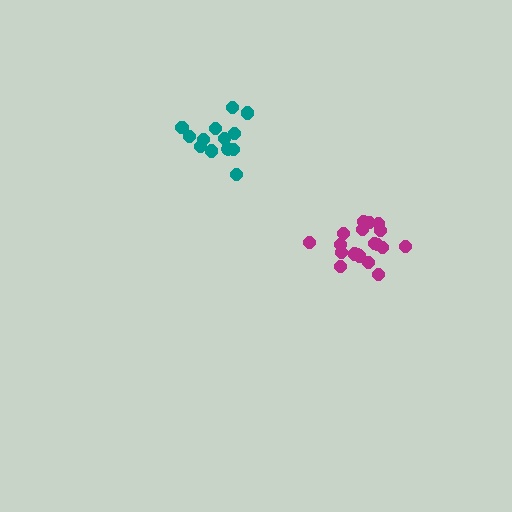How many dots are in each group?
Group 1: 19 dots, Group 2: 13 dots (32 total).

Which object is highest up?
The teal cluster is topmost.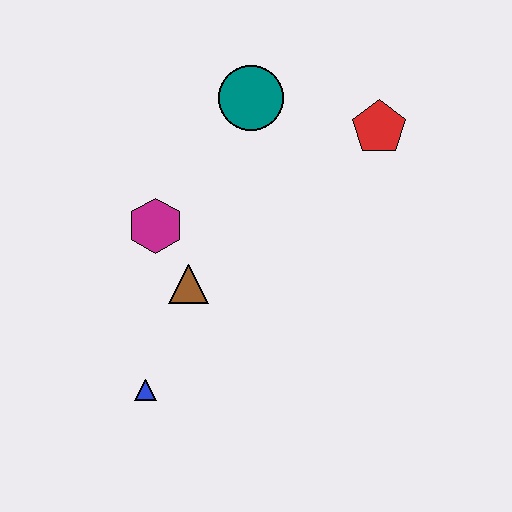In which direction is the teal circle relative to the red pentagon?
The teal circle is to the left of the red pentagon.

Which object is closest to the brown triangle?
The magenta hexagon is closest to the brown triangle.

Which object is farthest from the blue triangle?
The red pentagon is farthest from the blue triangle.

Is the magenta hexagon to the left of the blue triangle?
No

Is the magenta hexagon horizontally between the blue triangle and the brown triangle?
Yes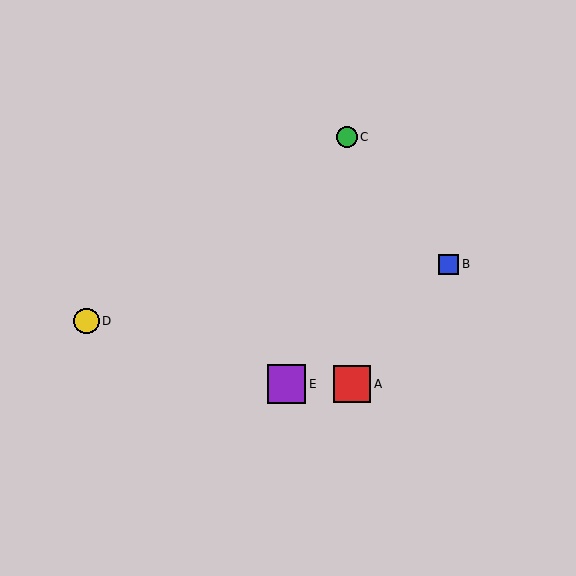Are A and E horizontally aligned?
Yes, both are at y≈384.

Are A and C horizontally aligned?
No, A is at y≈384 and C is at y≈137.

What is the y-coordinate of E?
Object E is at y≈384.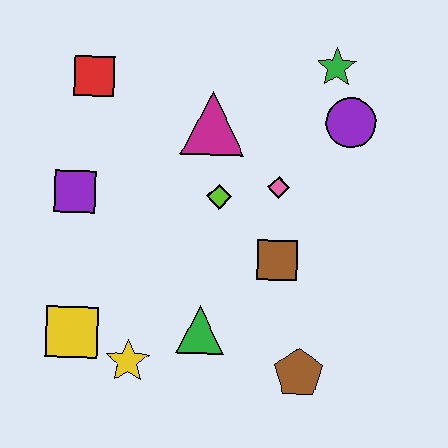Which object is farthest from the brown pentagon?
The red square is farthest from the brown pentagon.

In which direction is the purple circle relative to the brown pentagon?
The purple circle is above the brown pentagon.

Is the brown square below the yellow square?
No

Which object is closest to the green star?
The purple circle is closest to the green star.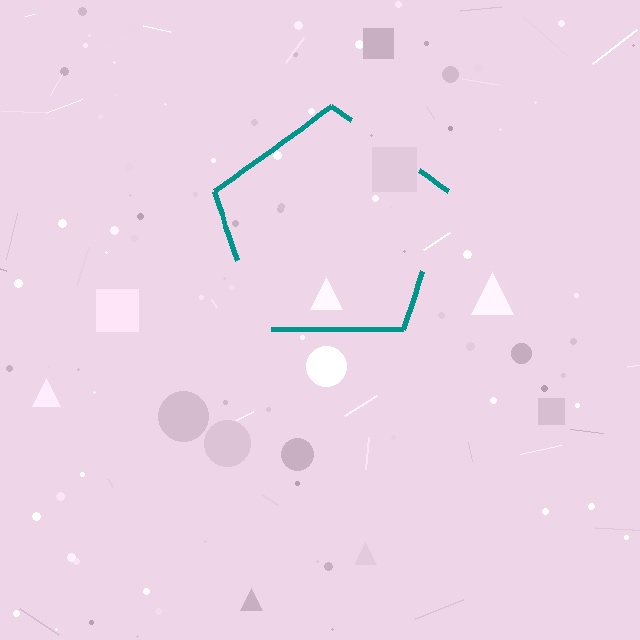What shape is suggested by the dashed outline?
The dashed outline suggests a pentagon.